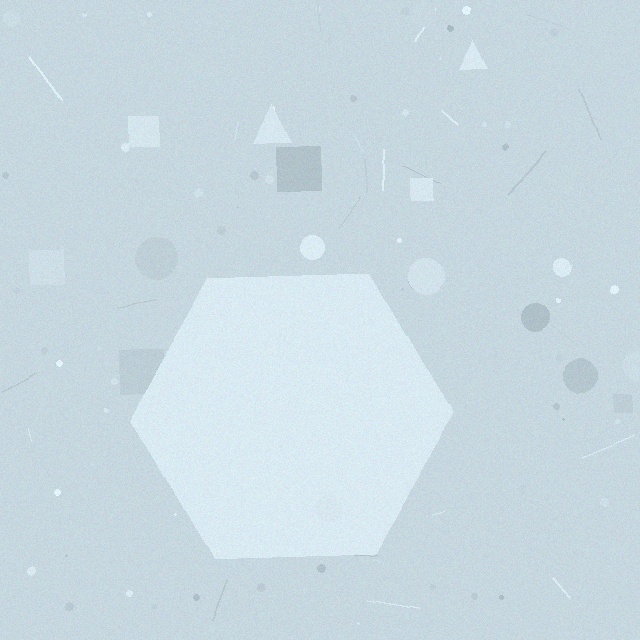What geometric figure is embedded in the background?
A hexagon is embedded in the background.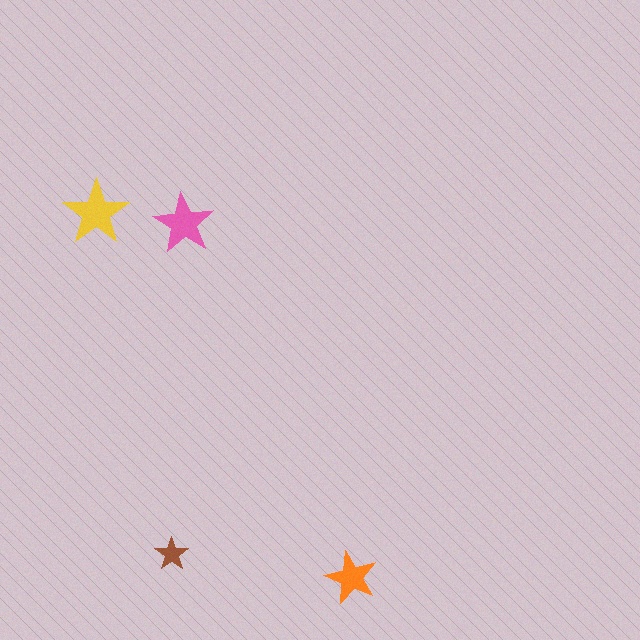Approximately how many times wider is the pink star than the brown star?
About 2 times wider.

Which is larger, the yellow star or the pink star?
The yellow one.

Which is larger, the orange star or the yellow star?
The yellow one.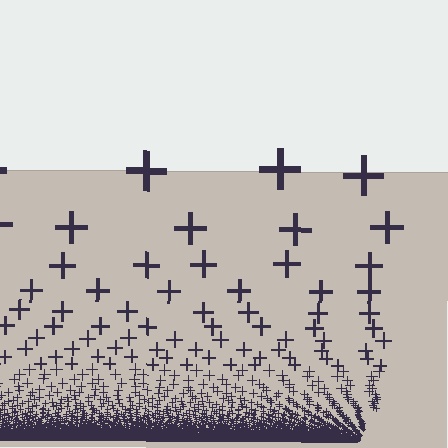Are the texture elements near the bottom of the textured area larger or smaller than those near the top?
Smaller. The gradient is inverted — elements near the bottom are smaller and denser.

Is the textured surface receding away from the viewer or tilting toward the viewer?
The surface appears to tilt toward the viewer. Texture elements get larger and sparser toward the top.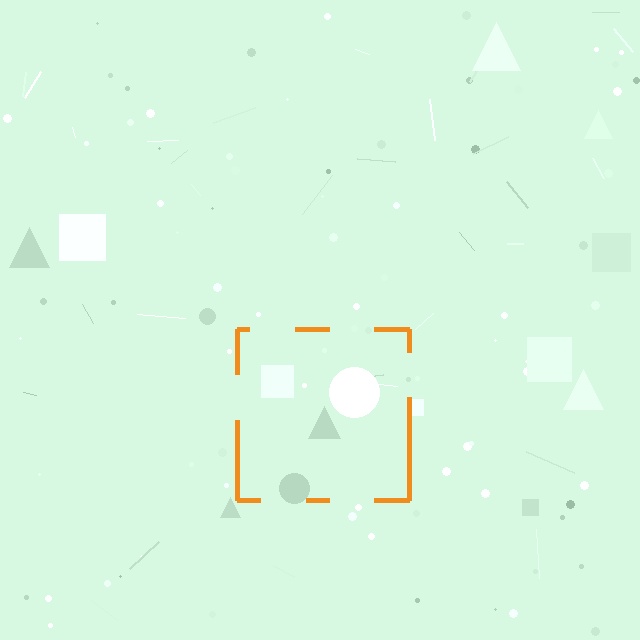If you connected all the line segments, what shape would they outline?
They would outline a square.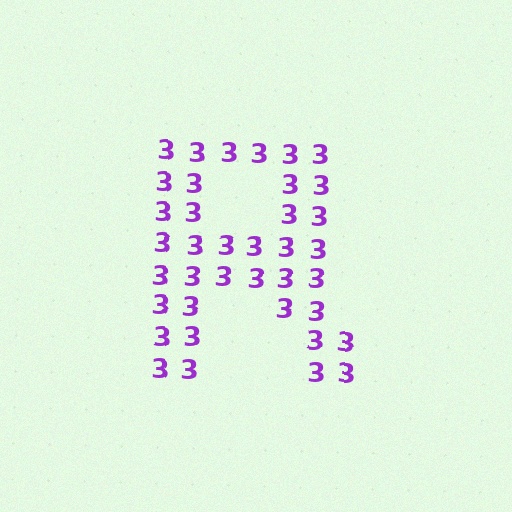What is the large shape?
The large shape is the letter R.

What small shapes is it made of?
It is made of small digit 3's.